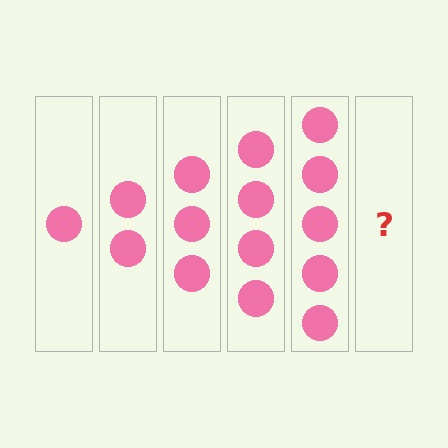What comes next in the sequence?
The next element should be 6 circles.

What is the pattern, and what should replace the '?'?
The pattern is that each step adds one more circle. The '?' should be 6 circles.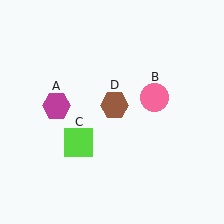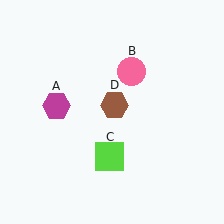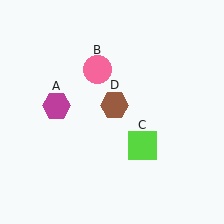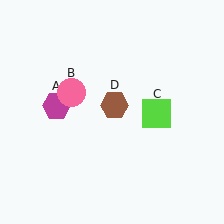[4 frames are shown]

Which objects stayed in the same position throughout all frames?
Magenta hexagon (object A) and brown hexagon (object D) remained stationary.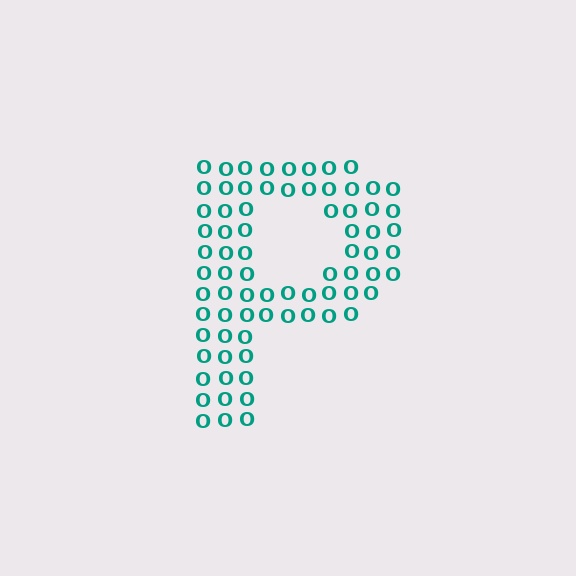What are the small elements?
The small elements are letter O's.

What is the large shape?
The large shape is the letter P.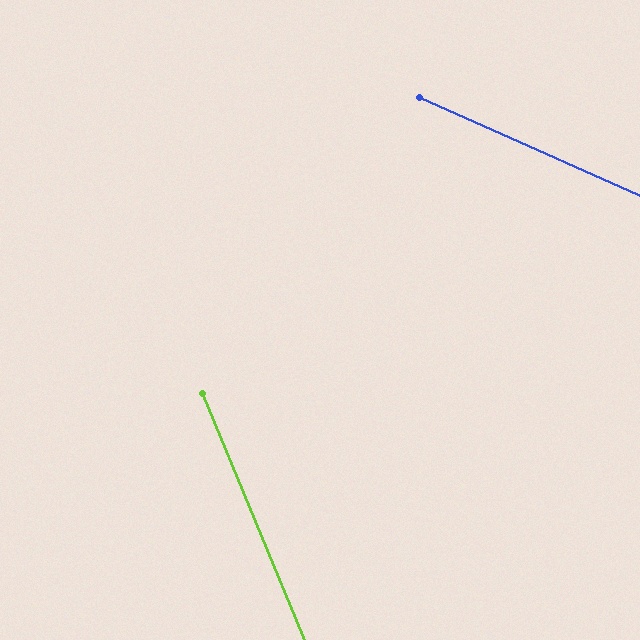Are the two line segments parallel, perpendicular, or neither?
Neither parallel nor perpendicular — they differ by about 43°.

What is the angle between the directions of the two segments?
Approximately 43 degrees.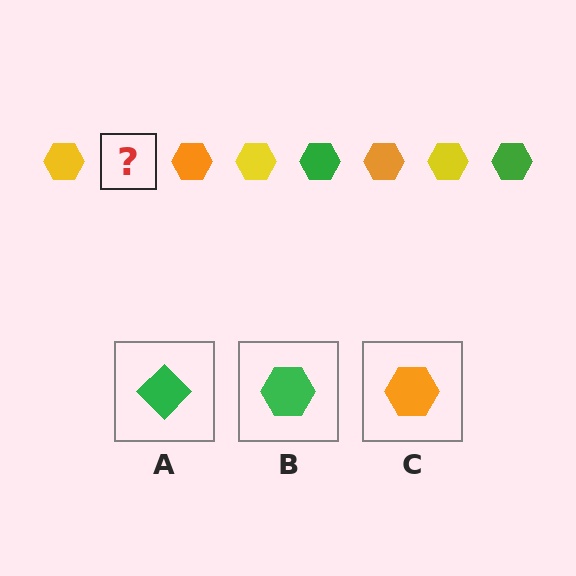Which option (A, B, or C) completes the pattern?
B.